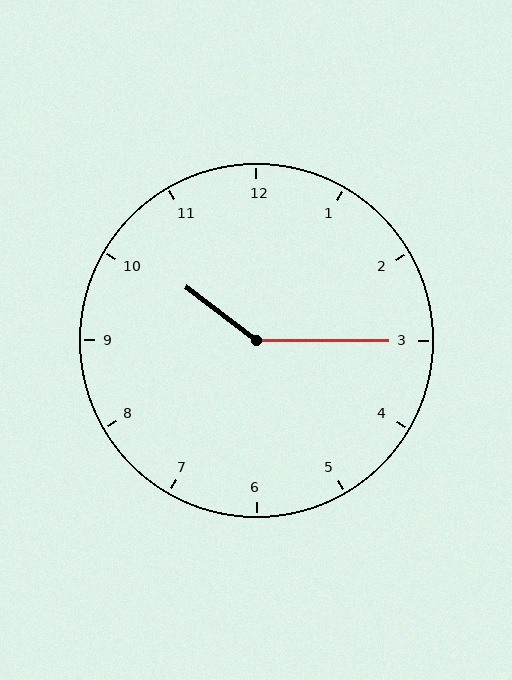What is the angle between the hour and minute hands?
Approximately 142 degrees.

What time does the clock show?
10:15.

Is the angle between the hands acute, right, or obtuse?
It is obtuse.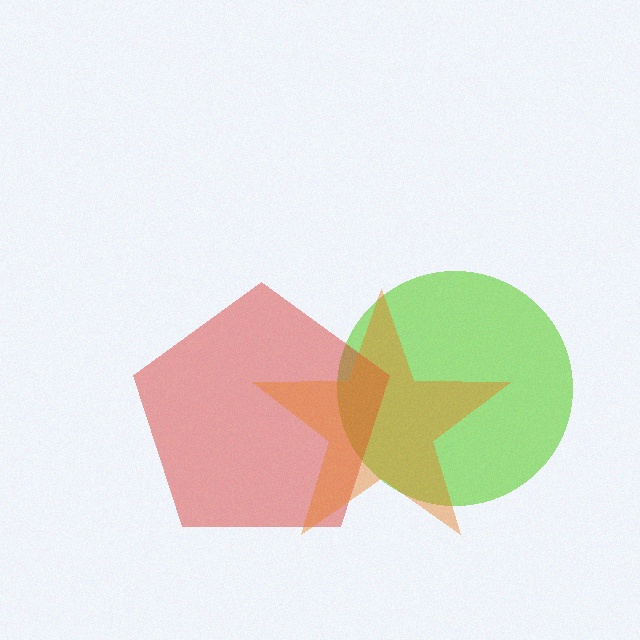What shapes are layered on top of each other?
The layered shapes are: a lime circle, a red pentagon, an orange star.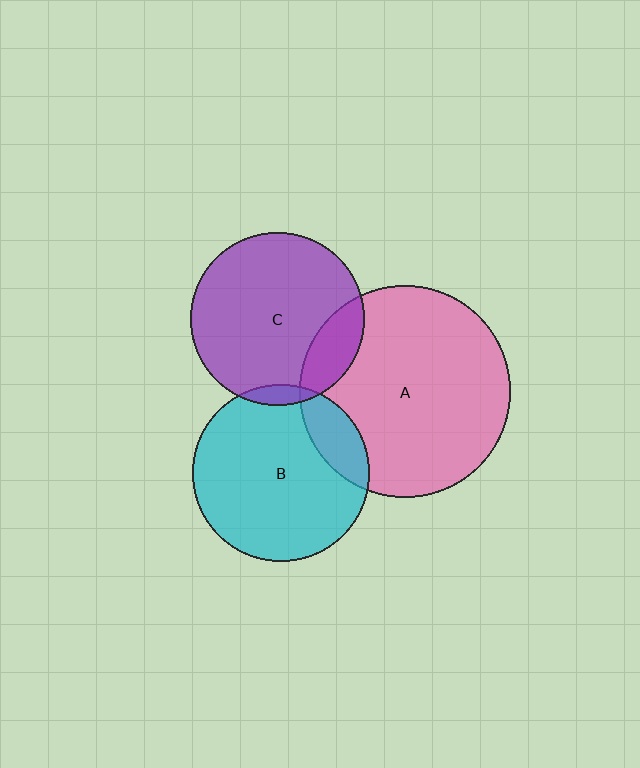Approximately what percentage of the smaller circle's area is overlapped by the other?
Approximately 5%.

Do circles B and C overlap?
Yes.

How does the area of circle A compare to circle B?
Approximately 1.4 times.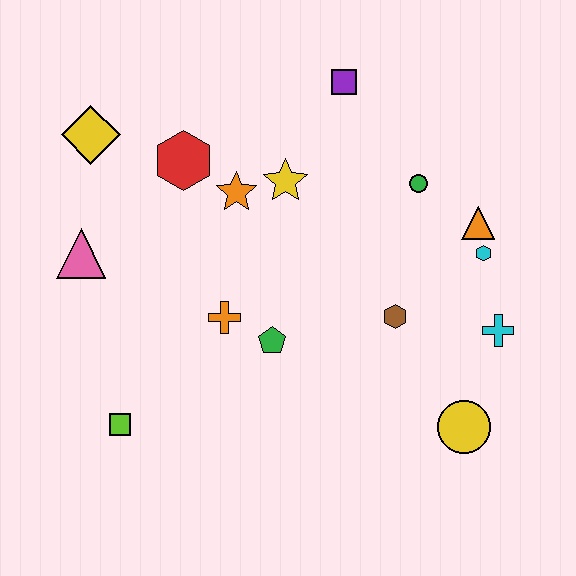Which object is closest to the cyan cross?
The cyan hexagon is closest to the cyan cross.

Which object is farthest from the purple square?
The lime square is farthest from the purple square.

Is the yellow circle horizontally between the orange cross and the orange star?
No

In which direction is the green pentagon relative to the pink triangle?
The green pentagon is to the right of the pink triangle.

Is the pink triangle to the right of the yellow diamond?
No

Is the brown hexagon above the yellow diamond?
No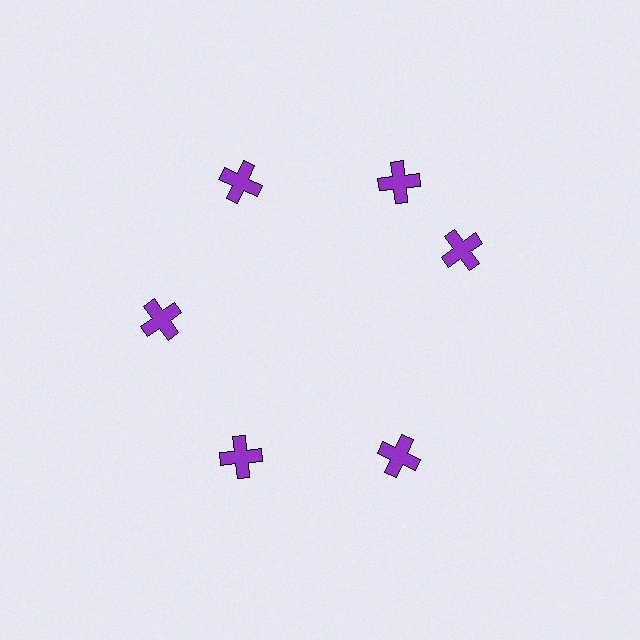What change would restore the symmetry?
The symmetry would be restored by rotating it back into even spacing with its neighbors so that all 6 crosses sit at equal angles and equal distance from the center.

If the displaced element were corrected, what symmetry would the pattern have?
It would have 6-fold rotational symmetry — the pattern would map onto itself every 60 degrees.